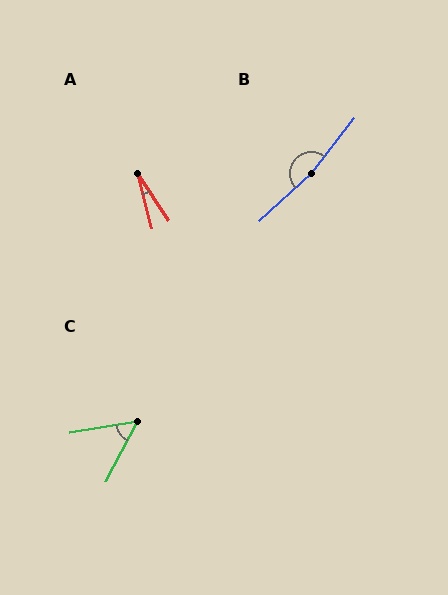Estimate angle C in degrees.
Approximately 53 degrees.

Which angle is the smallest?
A, at approximately 20 degrees.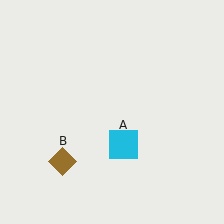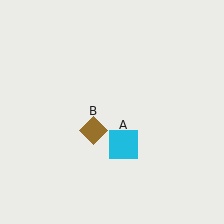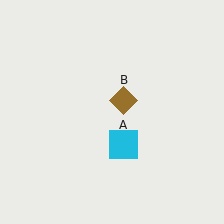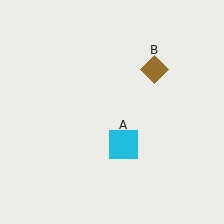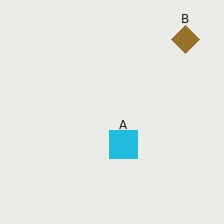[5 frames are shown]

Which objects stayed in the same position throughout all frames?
Cyan square (object A) remained stationary.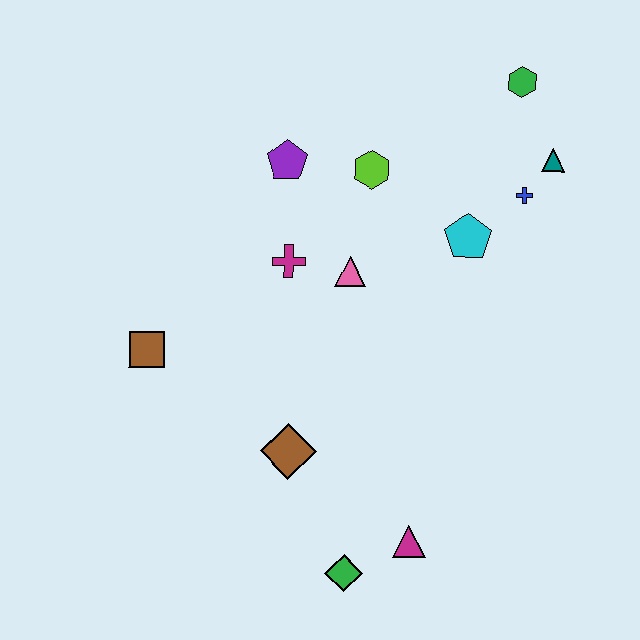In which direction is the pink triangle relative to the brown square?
The pink triangle is to the right of the brown square.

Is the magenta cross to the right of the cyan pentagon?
No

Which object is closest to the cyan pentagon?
The blue cross is closest to the cyan pentagon.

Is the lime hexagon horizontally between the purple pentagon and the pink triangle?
No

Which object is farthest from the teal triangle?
The green diamond is farthest from the teal triangle.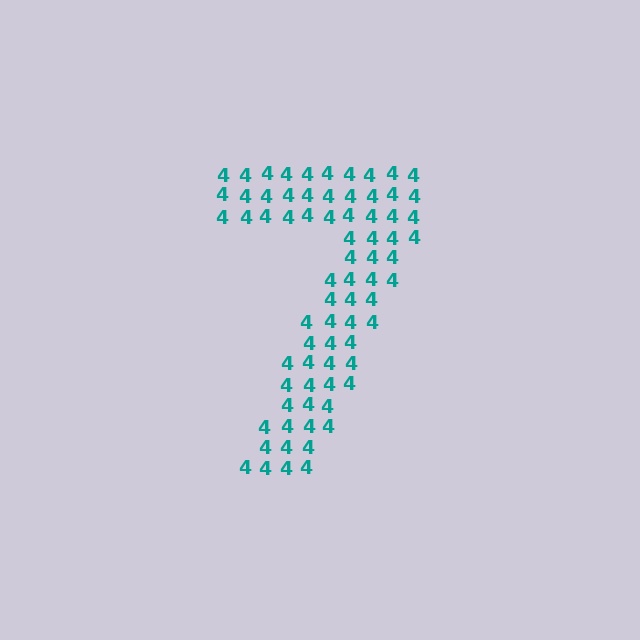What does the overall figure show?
The overall figure shows the digit 7.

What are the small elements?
The small elements are digit 4's.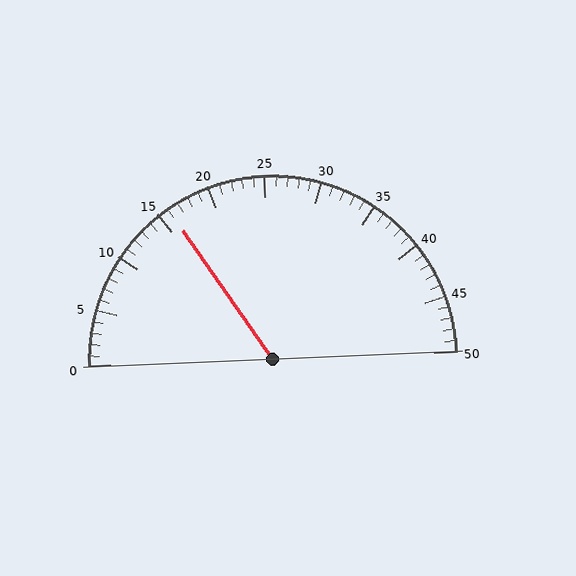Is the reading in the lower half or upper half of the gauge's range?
The reading is in the lower half of the range (0 to 50).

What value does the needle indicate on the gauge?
The needle indicates approximately 16.